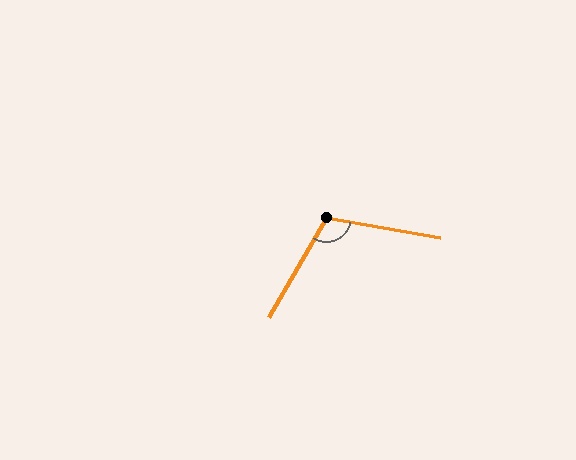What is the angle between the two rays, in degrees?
Approximately 110 degrees.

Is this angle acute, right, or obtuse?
It is obtuse.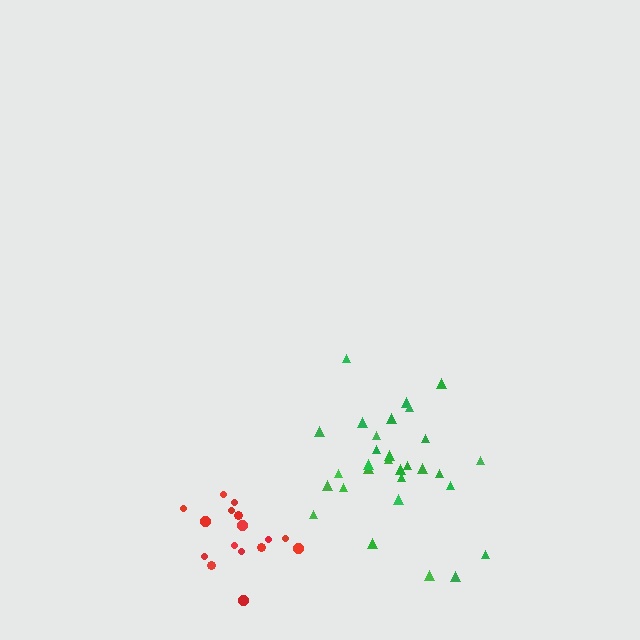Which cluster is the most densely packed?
Green.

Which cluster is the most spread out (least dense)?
Red.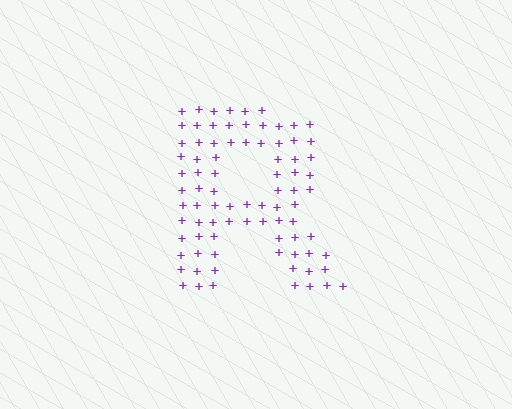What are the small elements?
The small elements are plus signs.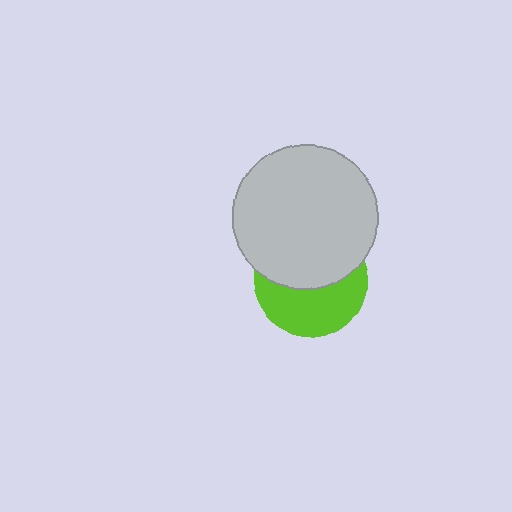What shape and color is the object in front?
The object in front is a light gray circle.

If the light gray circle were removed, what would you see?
You would see the complete lime circle.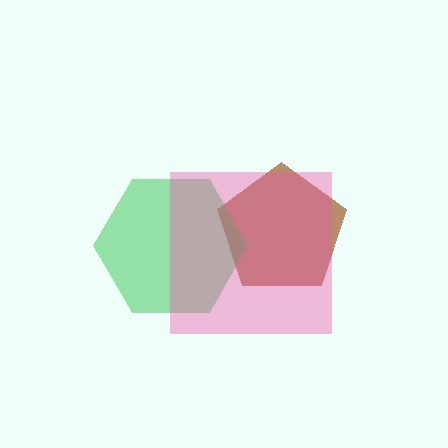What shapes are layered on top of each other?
The layered shapes are: a brown pentagon, a green hexagon, a pink square.